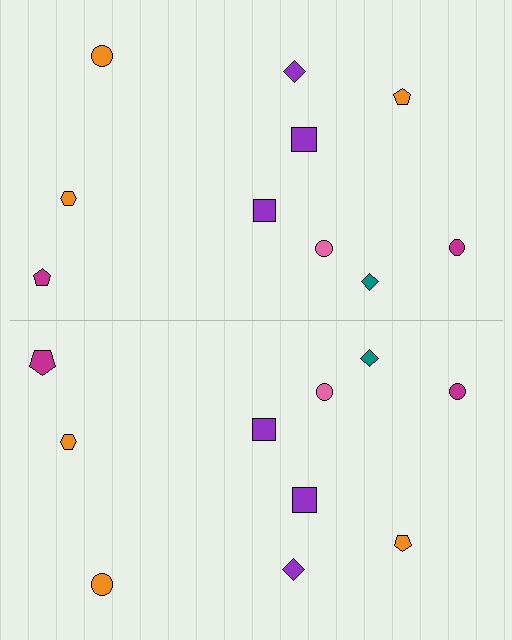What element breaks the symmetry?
The magenta pentagon on the bottom side has a different size than its mirror counterpart.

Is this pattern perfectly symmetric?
No, the pattern is not perfectly symmetric. The magenta pentagon on the bottom side has a different size than its mirror counterpart.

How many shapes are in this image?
There are 20 shapes in this image.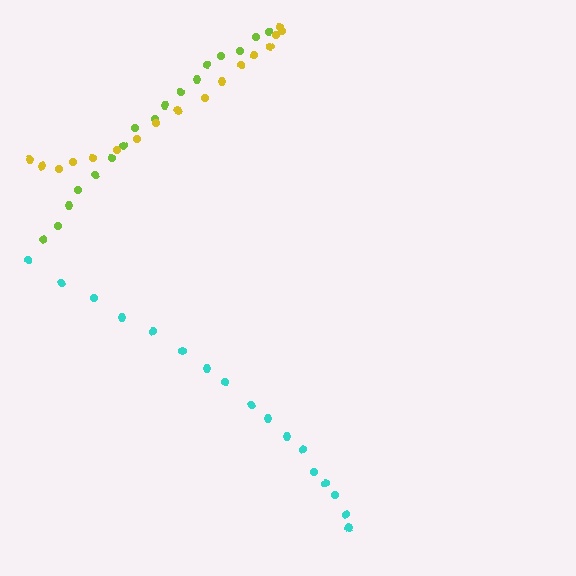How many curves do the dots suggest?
There are 3 distinct paths.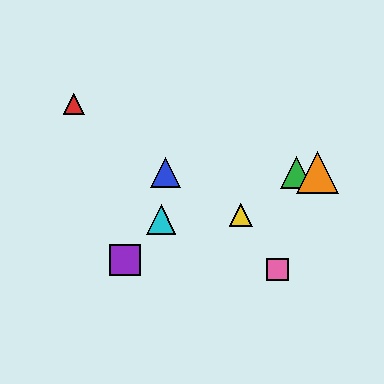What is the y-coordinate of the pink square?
The pink square is at y≈269.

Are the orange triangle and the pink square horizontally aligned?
No, the orange triangle is at y≈172 and the pink square is at y≈269.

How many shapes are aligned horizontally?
3 shapes (the blue triangle, the green triangle, the orange triangle) are aligned horizontally.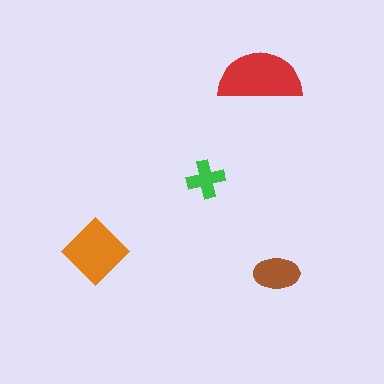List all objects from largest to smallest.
The red semicircle, the orange diamond, the brown ellipse, the green cross.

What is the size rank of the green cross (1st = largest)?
4th.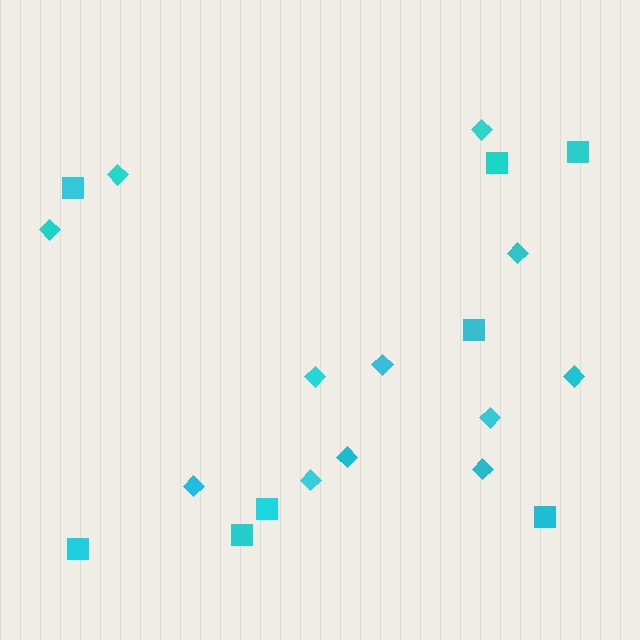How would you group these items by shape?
There are 2 groups: one group of squares (8) and one group of diamonds (12).